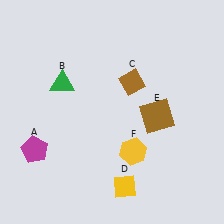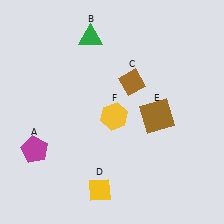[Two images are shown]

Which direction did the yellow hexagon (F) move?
The yellow hexagon (F) moved up.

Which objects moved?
The objects that moved are: the green triangle (B), the yellow diamond (D), the yellow hexagon (F).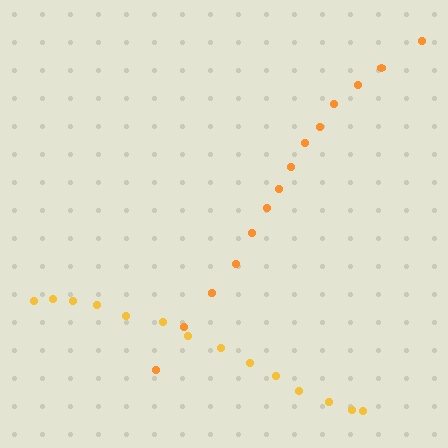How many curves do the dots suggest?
There are 2 distinct paths.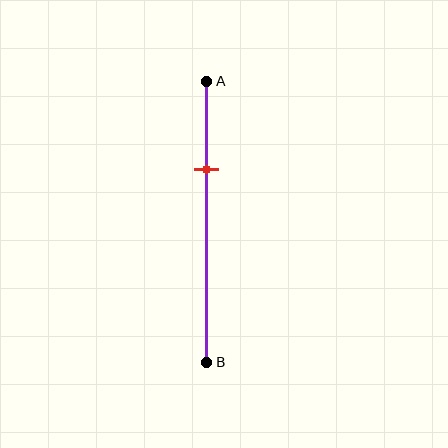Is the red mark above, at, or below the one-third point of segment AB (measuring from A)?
The red mark is approximately at the one-third point of segment AB.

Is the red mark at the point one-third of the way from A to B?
Yes, the mark is approximately at the one-third point.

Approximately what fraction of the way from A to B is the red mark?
The red mark is approximately 30% of the way from A to B.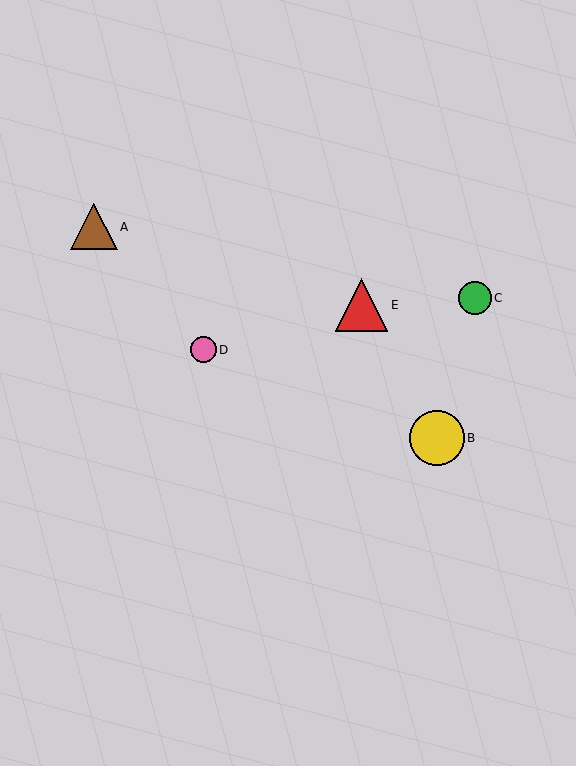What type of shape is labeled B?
Shape B is a yellow circle.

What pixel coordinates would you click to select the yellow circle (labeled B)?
Click at (437, 438) to select the yellow circle B.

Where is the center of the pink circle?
The center of the pink circle is at (204, 350).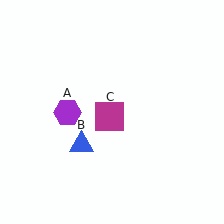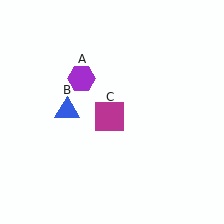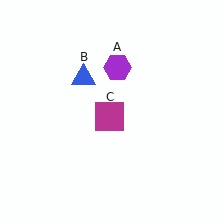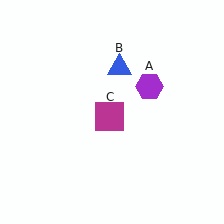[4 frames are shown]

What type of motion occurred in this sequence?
The purple hexagon (object A), blue triangle (object B) rotated clockwise around the center of the scene.